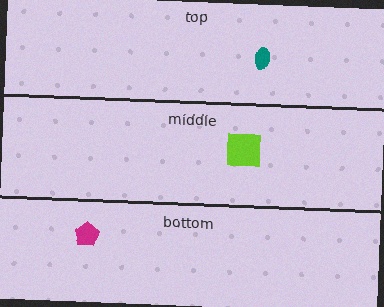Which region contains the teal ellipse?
The top region.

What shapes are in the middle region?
The lime square.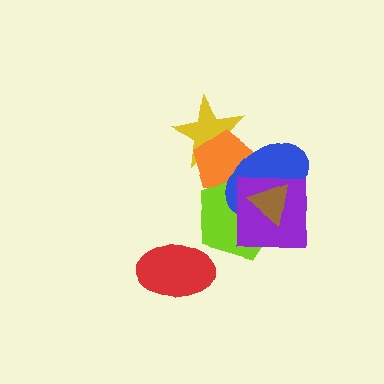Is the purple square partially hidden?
Yes, it is partially covered by another shape.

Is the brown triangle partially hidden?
No, no other shape covers it.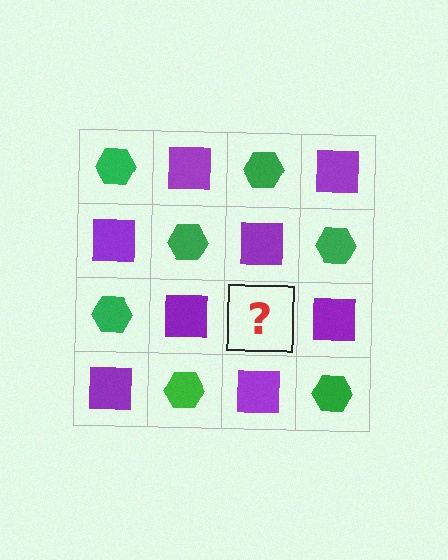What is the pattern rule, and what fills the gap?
The rule is that it alternates green hexagon and purple square in a checkerboard pattern. The gap should be filled with a green hexagon.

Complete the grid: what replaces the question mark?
The question mark should be replaced with a green hexagon.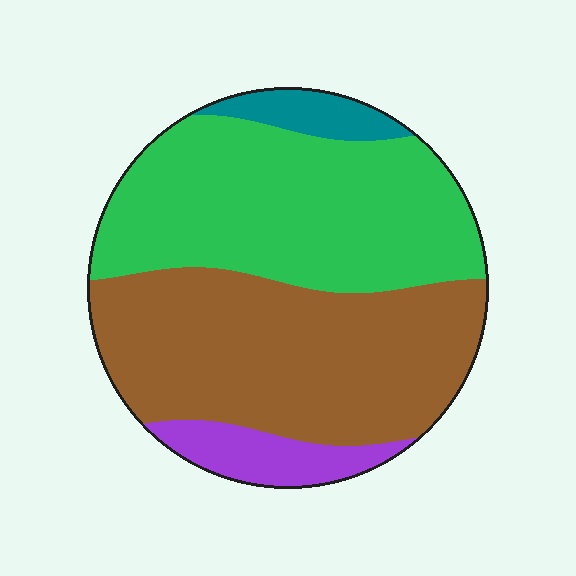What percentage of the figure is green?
Green takes up about two fifths (2/5) of the figure.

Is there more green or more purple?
Green.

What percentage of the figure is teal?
Teal covers 6% of the figure.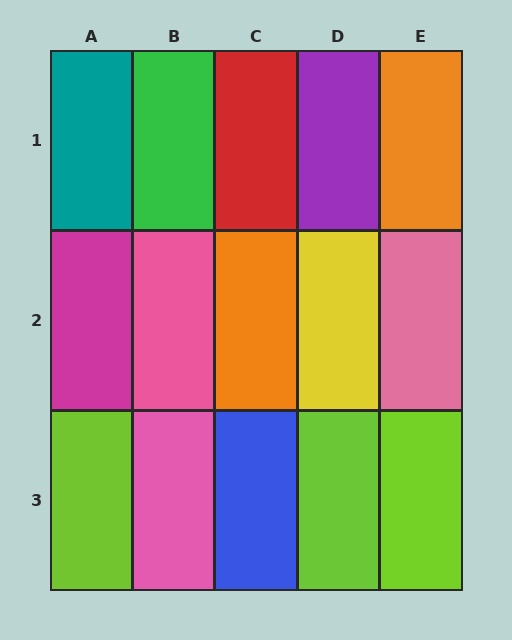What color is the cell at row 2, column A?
Magenta.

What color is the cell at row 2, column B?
Pink.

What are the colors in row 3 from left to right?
Lime, pink, blue, lime, lime.